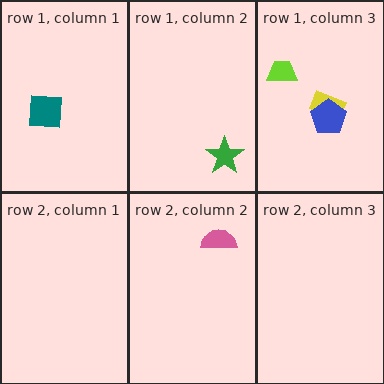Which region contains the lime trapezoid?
The row 1, column 3 region.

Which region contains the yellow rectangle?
The row 1, column 3 region.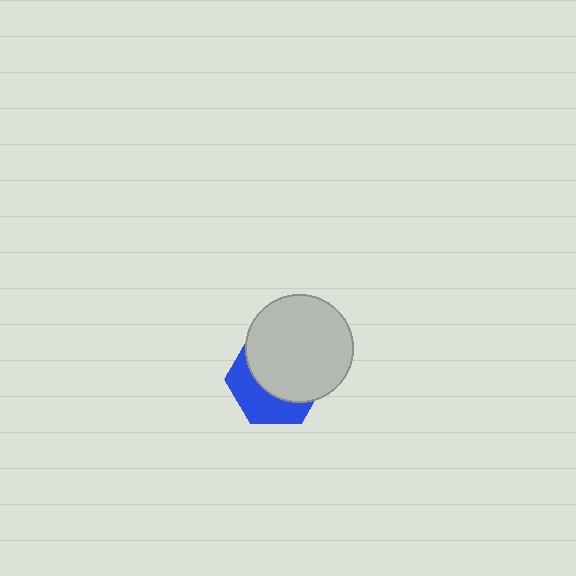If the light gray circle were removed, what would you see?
You would see the complete blue hexagon.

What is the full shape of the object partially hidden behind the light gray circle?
The partially hidden object is a blue hexagon.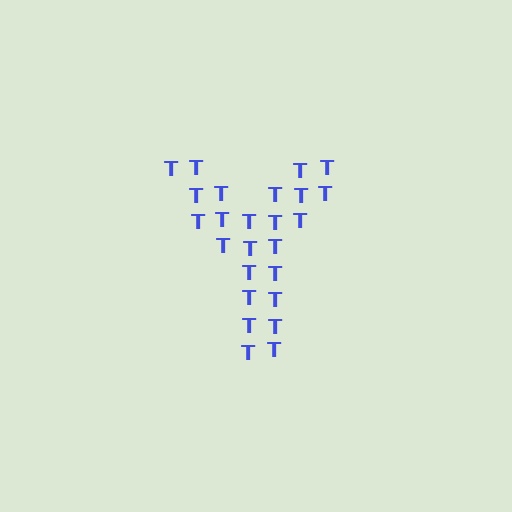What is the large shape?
The large shape is the letter Y.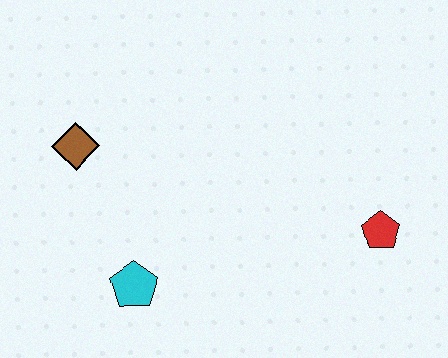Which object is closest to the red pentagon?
The cyan pentagon is closest to the red pentagon.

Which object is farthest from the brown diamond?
The red pentagon is farthest from the brown diamond.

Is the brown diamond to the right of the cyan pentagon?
No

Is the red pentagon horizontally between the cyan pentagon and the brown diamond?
No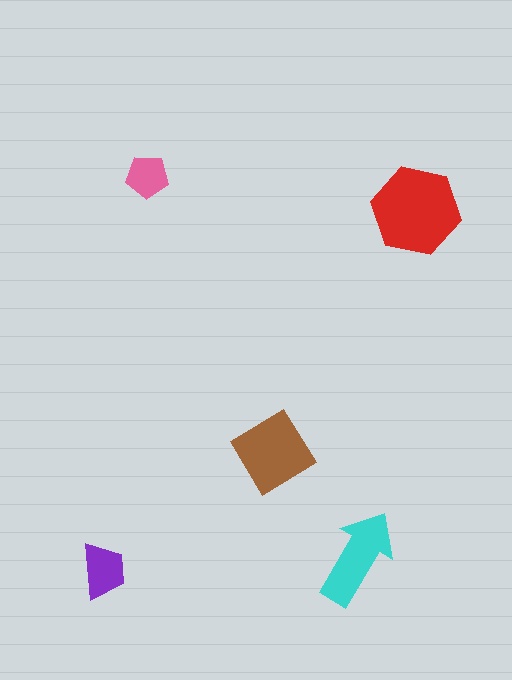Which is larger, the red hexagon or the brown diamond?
The red hexagon.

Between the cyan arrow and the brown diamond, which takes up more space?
The brown diamond.